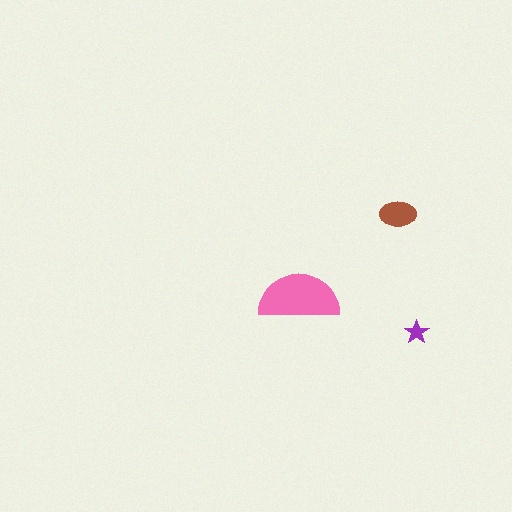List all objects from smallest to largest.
The purple star, the brown ellipse, the pink semicircle.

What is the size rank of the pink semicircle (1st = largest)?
1st.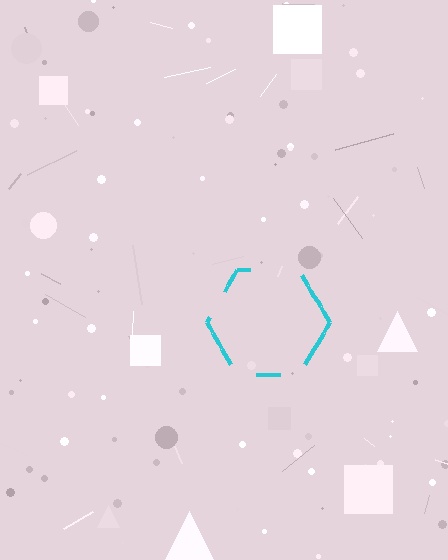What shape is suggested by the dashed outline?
The dashed outline suggests a hexagon.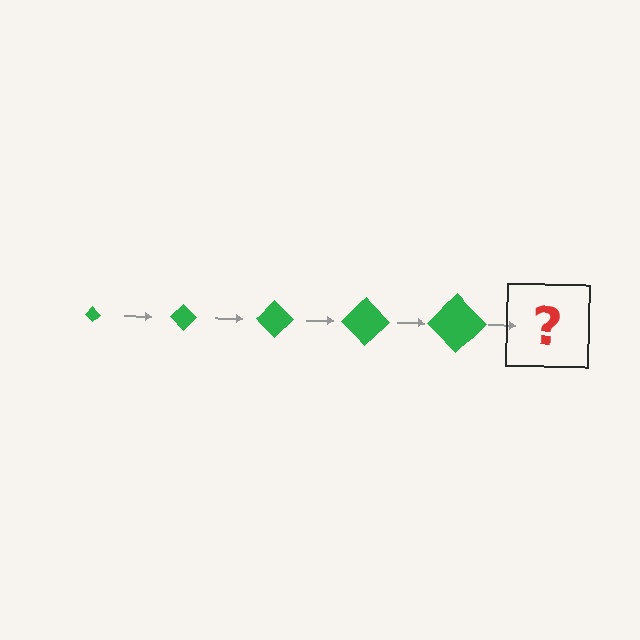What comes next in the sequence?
The next element should be a green diamond, larger than the previous one.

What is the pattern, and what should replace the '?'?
The pattern is that the diamond gets progressively larger each step. The '?' should be a green diamond, larger than the previous one.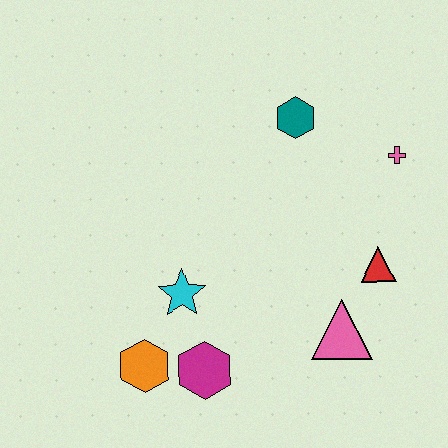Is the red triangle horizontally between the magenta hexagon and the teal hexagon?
No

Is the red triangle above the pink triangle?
Yes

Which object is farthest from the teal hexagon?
The orange hexagon is farthest from the teal hexagon.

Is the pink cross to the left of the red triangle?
No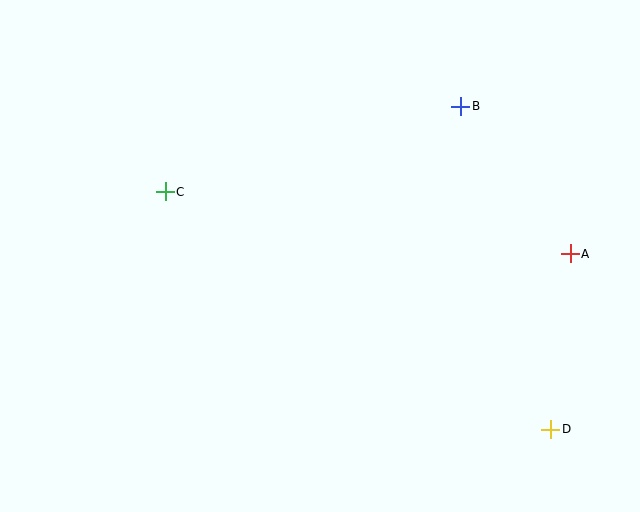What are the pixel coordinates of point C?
Point C is at (165, 192).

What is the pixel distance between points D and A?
The distance between D and A is 177 pixels.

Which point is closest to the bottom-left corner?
Point C is closest to the bottom-left corner.